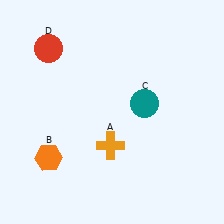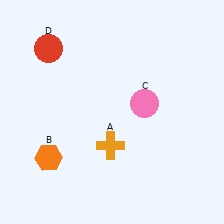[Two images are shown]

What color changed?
The circle (C) changed from teal in Image 1 to pink in Image 2.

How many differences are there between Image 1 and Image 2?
There is 1 difference between the two images.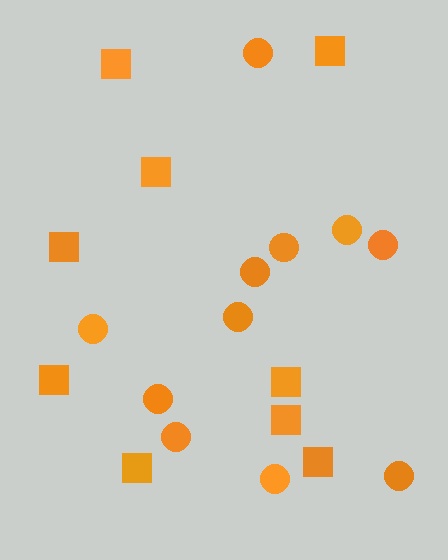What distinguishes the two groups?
There are 2 groups: one group of squares (9) and one group of circles (11).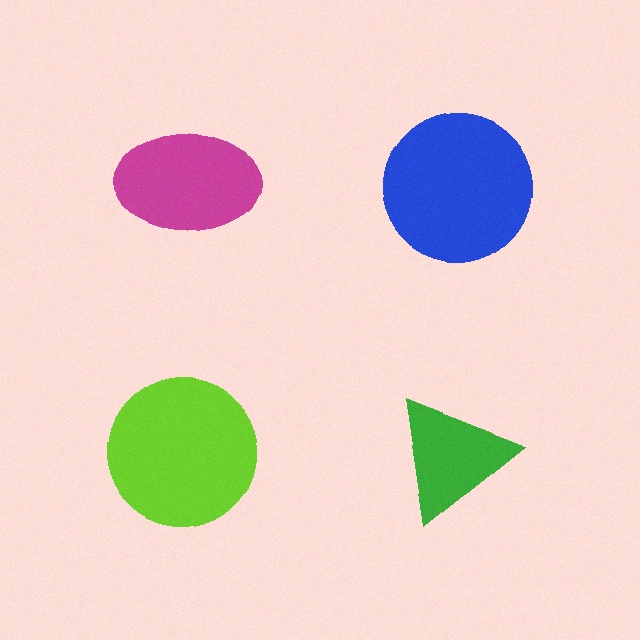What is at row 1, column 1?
A magenta ellipse.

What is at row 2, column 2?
A green triangle.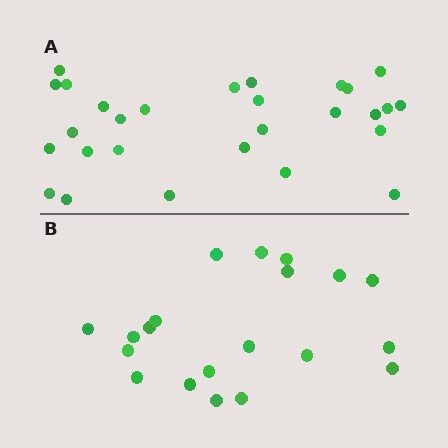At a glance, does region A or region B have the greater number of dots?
Region A (the top region) has more dots.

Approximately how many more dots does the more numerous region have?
Region A has roughly 8 or so more dots than region B.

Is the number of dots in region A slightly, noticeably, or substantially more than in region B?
Region A has noticeably more, but not dramatically so. The ratio is roughly 1.4 to 1.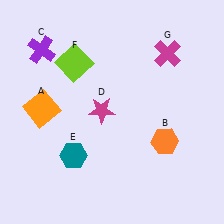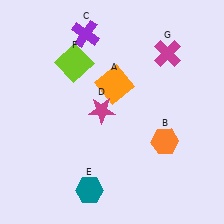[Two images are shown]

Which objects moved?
The objects that moved are: the orange square (A), the purple cross (C), the teal hexagon (E).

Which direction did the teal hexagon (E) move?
The teal hexagon (E) moved down.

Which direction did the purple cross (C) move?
The purple cross (C) moved right.